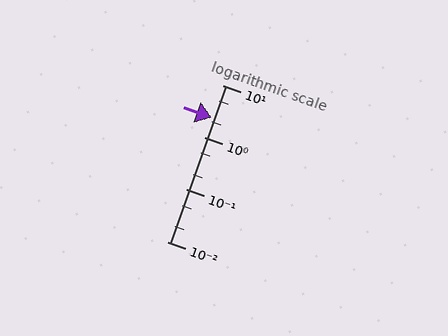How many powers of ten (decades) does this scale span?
The scale spans 3 decades, from 0.01 to 10.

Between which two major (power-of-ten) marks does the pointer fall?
The pointer is between 1 and 10.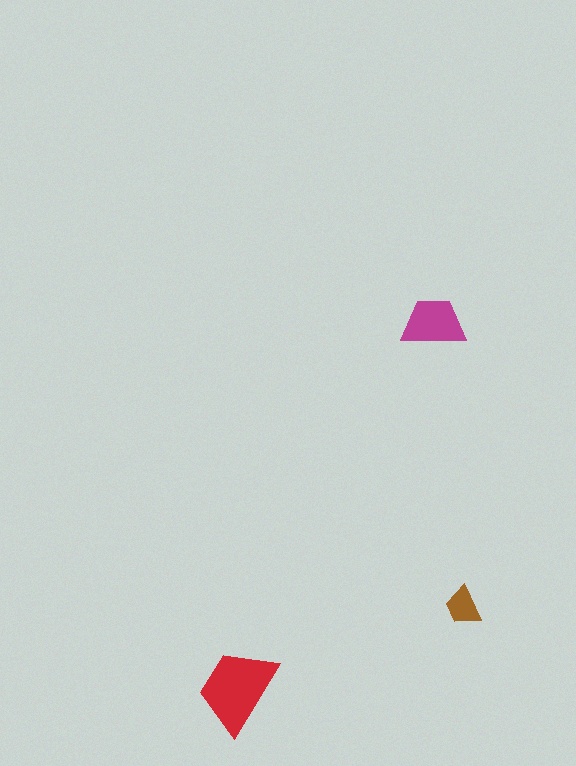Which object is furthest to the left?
The red trapezoid is leftmost.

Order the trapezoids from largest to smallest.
the red one, the magenta one, the brown one.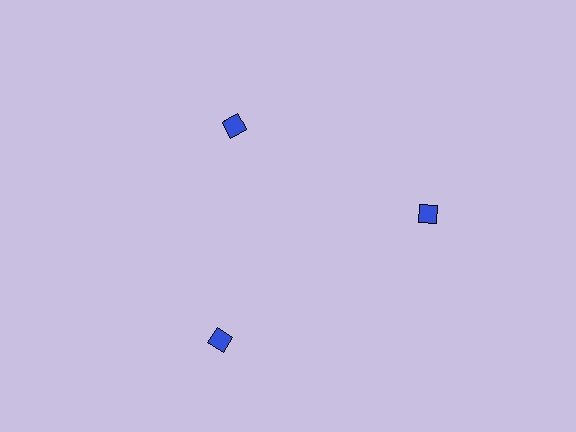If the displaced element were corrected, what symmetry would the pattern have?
It would have 3-fold rotational symmetry — the pattern would map onto itself every 120 degrees.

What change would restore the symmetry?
The symmetry would be restored by moving it outward, back onto the ring so that all 3 diamonds sit at equal angles and equal distance from the center.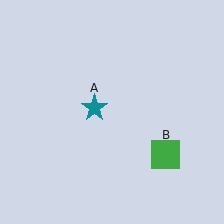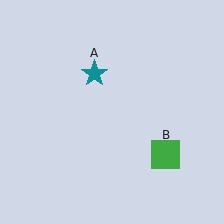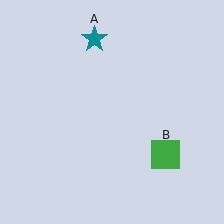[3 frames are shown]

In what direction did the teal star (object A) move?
The teal star (object A) moved up.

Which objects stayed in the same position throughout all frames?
Green square (object B) remained stationary.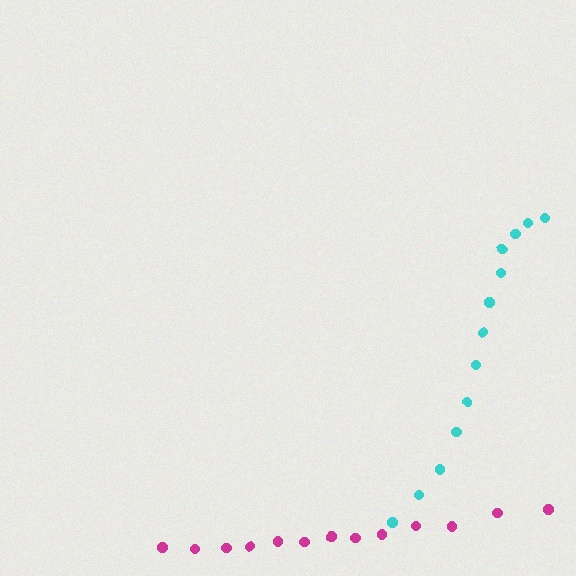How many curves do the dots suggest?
There are 2 distinct paths.